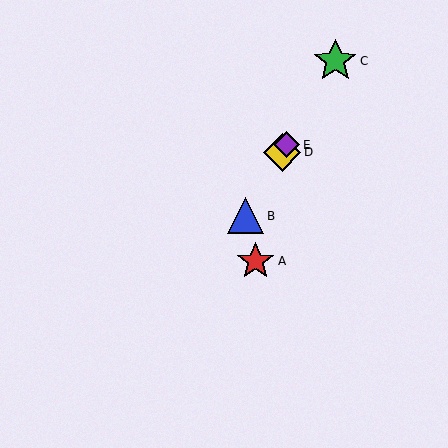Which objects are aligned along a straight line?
Objects B, C, D, E are aligned along a straight line.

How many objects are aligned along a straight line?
4 objects (B, C, D, E) are aligned along a straight line.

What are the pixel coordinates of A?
Object A is at (255, 261).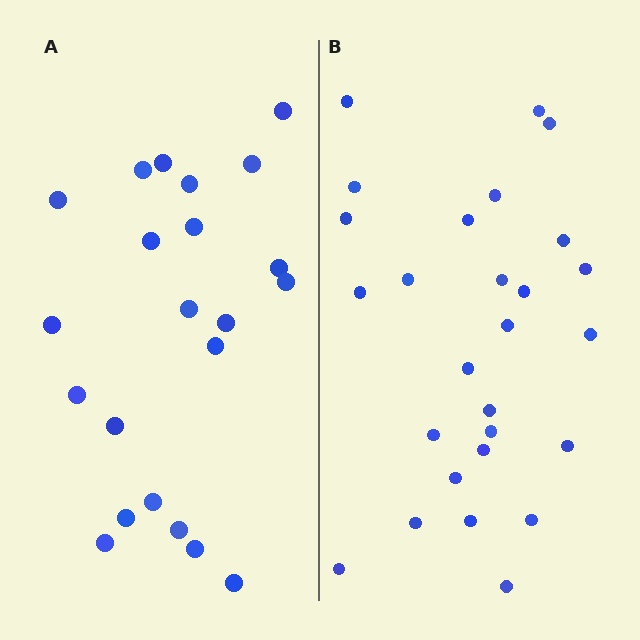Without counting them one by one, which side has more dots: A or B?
Region B (the right region) has more dots.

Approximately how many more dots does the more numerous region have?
Region B has about 5 more dots than region A.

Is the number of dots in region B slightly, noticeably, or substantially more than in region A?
Region B has only slightly more — the two regions are fairly close. The ratio is roughly 1.2 to 1.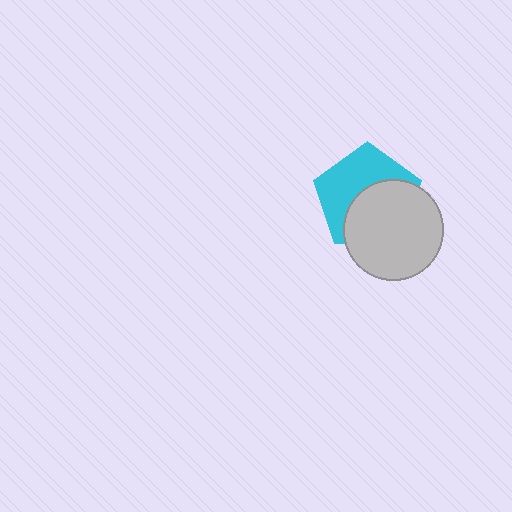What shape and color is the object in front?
The object in front is a light gray circle.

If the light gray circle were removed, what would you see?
You would see the complete cyan pentagon.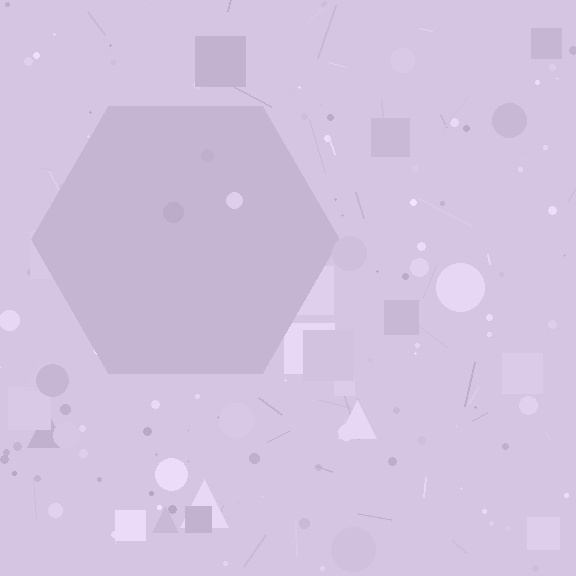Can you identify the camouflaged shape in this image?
The camouflaged shape is a hexagon.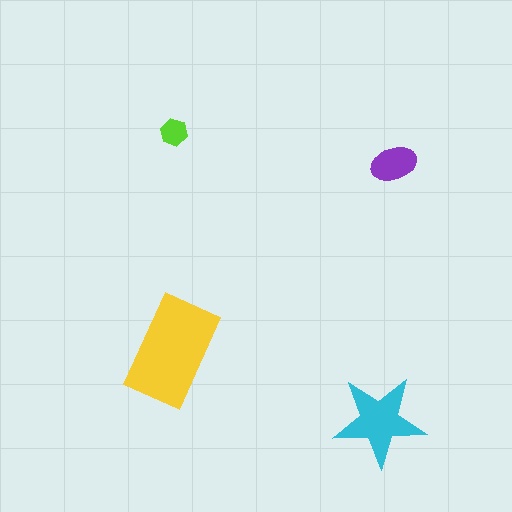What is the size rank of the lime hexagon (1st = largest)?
4th.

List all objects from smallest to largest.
The lime hexagon, the purple ellipse, the cyan star, the yellow rectangle.